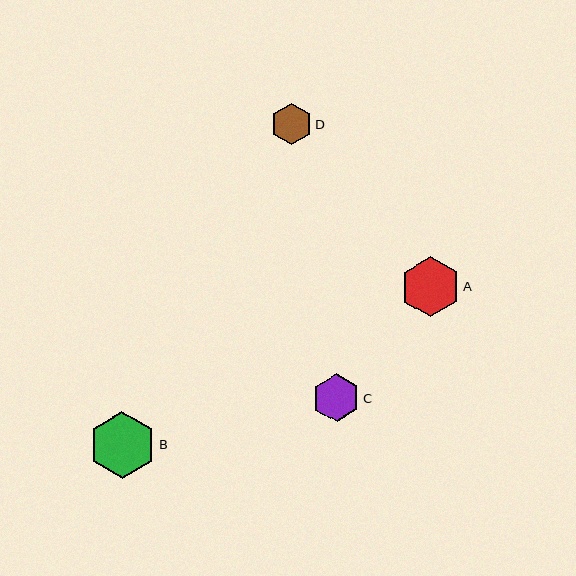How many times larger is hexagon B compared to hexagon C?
Hexagon B is approximately 1.4 times the size of hexagon C.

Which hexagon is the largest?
Hexagon B is the largest with a size of approximately 67 pixels.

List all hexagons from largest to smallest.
From largest to smallest: B, A, C, D.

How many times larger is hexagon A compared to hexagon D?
Hexagon A is approximately 1.4 times the size of hexagon D.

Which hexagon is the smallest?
Hexagon D is the smallest with a size of approximately 41 pixels.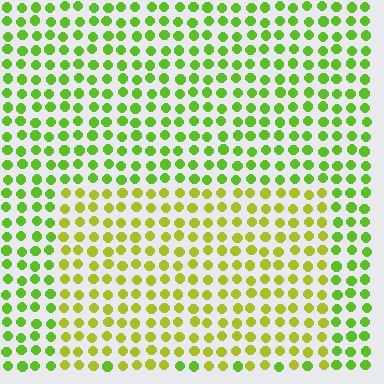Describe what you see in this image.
The image is filled with small lime elements in a uniform arrangement. A rectangle-shaped region is visible where the elements are tinted to a slightly different hue, forming a subtle color boundary.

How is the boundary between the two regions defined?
The boundary is defined purely by a slight shift in hue (about 31 degrees). Spacing, size, and orientation are identical on both sides.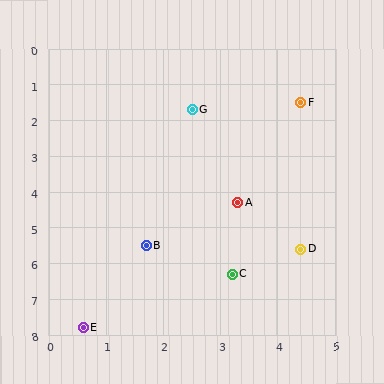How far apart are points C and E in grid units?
Points C and E are about 3.0 grid units apart.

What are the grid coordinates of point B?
Point B is at approximately (1.7, 5.5).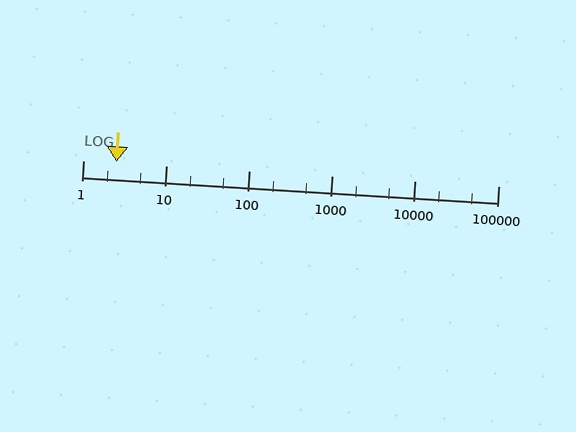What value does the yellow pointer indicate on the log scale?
The pointer indicates approximately 2.5.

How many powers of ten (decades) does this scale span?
The scale spans 5 decades, from 1 to 100000.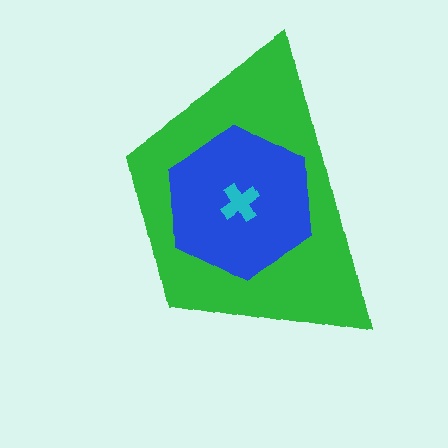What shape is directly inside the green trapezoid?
The blue hexagon.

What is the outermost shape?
The green trapezoid.